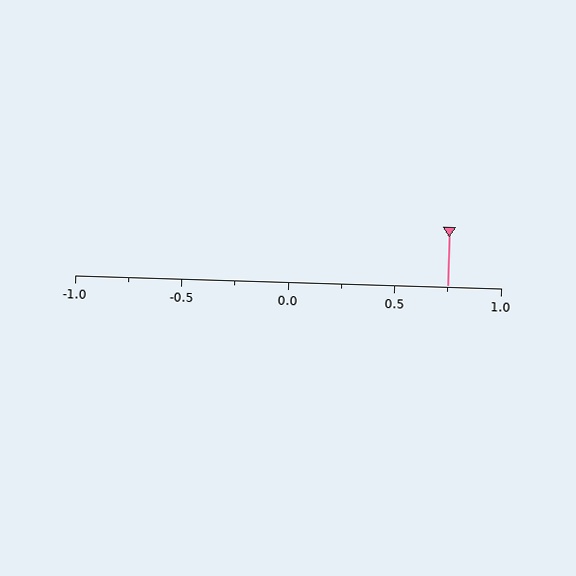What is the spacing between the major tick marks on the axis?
The major ticks are spaced 0.5 apart.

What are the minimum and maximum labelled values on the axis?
The axis runs from -1.0 to 1.0.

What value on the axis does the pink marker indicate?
The marker indicates approximately 0.75.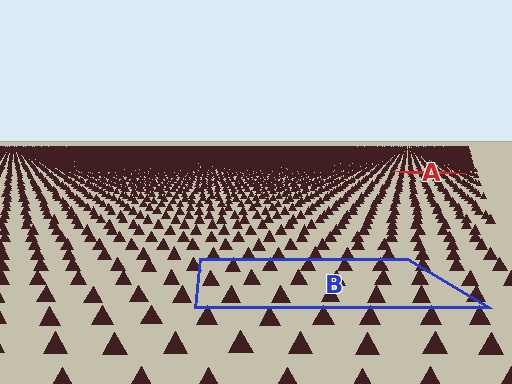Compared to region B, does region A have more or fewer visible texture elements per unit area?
Region A has more texture elements per unit area — they are packed more densely because it is farther away.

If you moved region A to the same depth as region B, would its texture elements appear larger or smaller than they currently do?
They would appear larger. At a closer depth, the same texture elements are projected at a bigger on-screen size.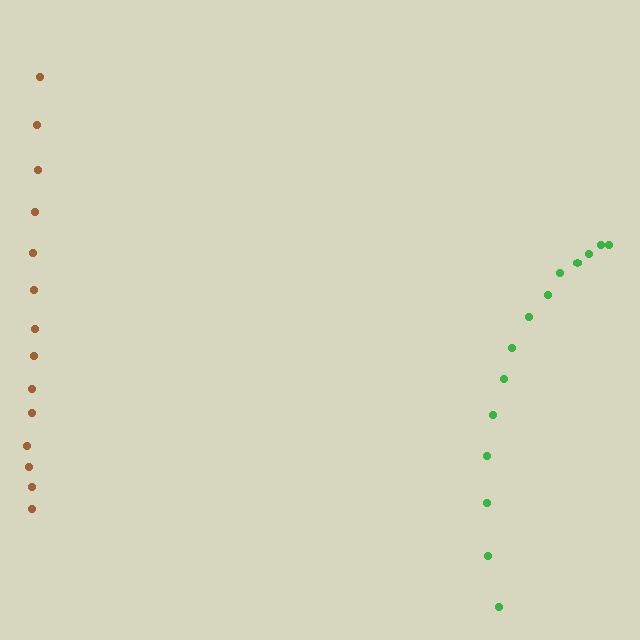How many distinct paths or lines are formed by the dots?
There are 2 distinct paths.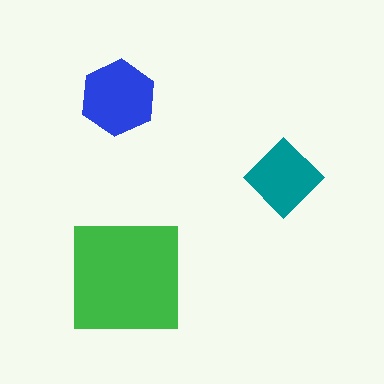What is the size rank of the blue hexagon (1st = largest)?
2nd.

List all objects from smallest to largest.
The teal diamond, the blue hexagon, the green square.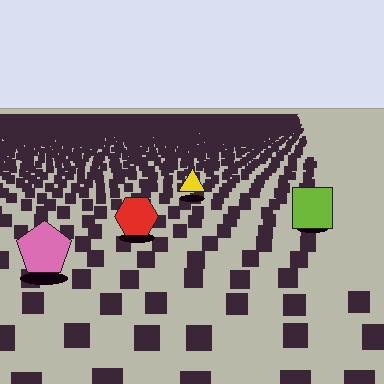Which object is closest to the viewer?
The pink pentagon is closest. The texture marks near it are larger and more spread out.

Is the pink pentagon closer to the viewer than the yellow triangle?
Yes. The pink pentagon is closer — you can tell from the texture gradient: the ground texture is coarser near it.